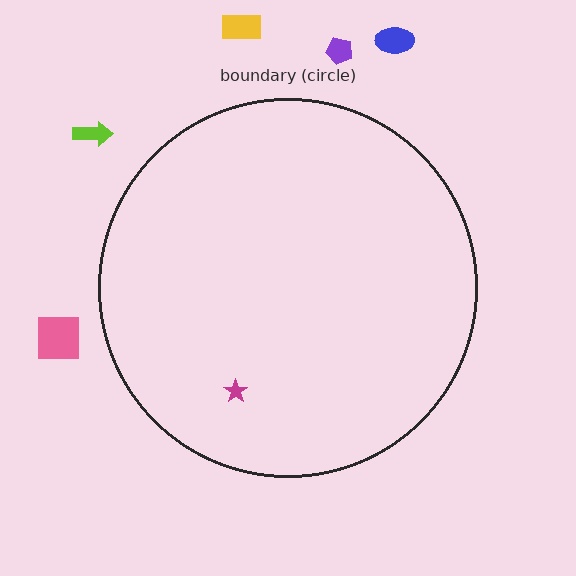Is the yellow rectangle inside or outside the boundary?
Outside.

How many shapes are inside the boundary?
1 inside, 5 outside.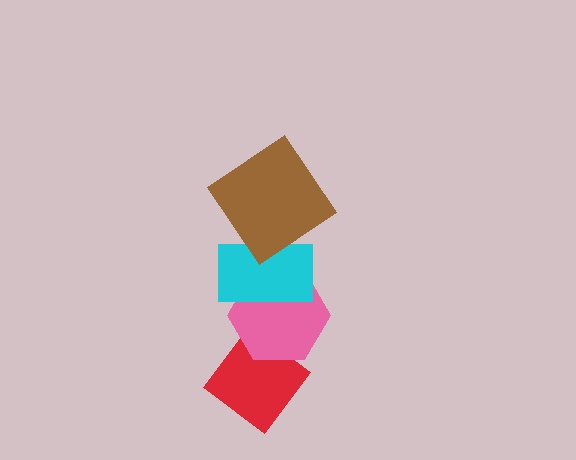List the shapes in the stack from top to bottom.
From top to bottom: the brown diamond, the cyan rectangle, the pink hexagon, the red diamond.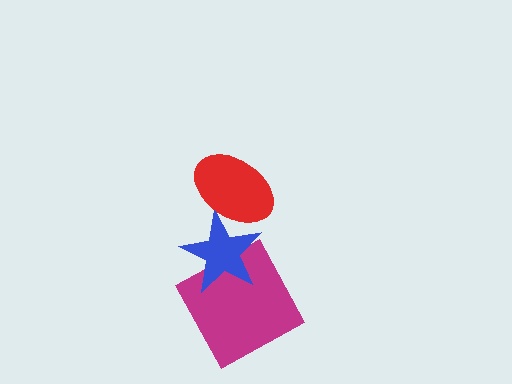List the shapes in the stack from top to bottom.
From top to bottom: the red ellipse, the blue star, the magenta square.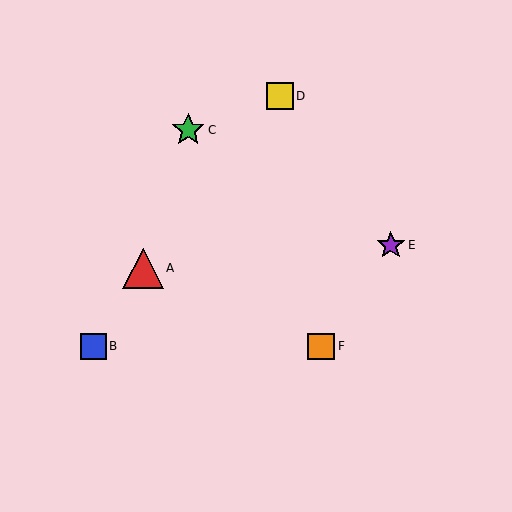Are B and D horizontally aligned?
No, B is at y≈346 and D is at y≈96.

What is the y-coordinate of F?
Object F is at y≈346.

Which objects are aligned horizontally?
Objects B, F are aligned horizontally.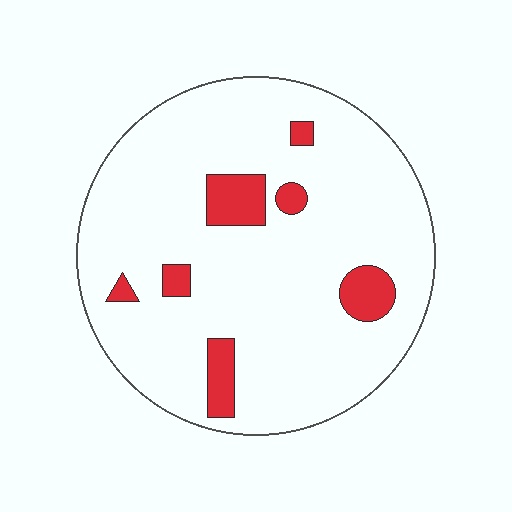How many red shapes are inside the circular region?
7.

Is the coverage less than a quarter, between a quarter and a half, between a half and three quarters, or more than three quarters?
Less than a quarter.